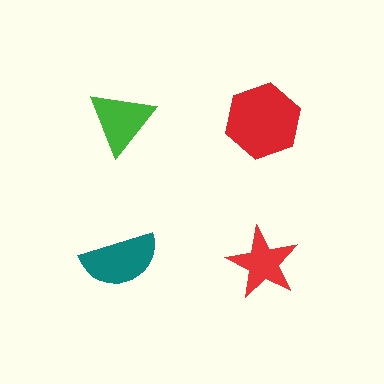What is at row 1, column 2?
A red hexagon.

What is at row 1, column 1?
A green triangle.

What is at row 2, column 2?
A red star.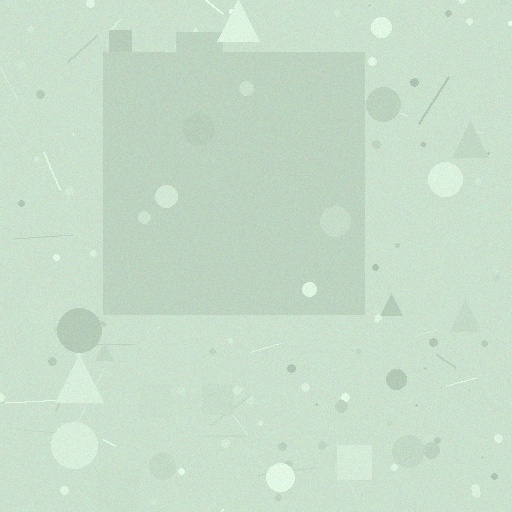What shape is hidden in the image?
A square is hidden in the image.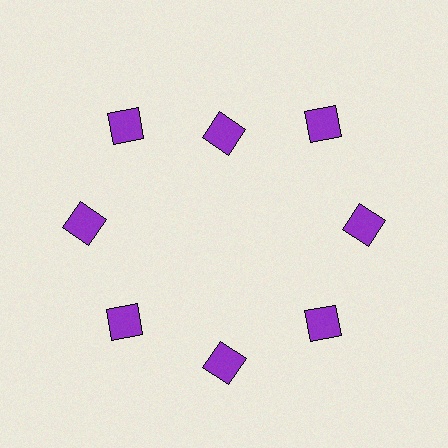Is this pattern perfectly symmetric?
No. The 8 purple squares are arranged in a ring, but one element near the 12 o'clock position is pulled inward toward the center, breaking the 8-fold rotational symmetry.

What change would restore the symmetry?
The symmetry would be restored by moving it outward, back onto the ring so that all 8 squares sit at equal angles and equal distance from the center.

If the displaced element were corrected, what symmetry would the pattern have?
It would have 8-fold rotational symmetry — the pattern would map onto itself every 45 degrees.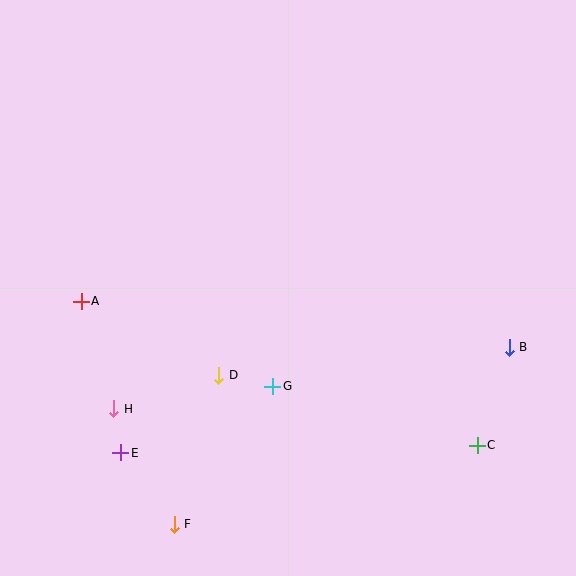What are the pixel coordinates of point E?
Point E is at (121, 453).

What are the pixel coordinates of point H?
Point H is at (114, 409).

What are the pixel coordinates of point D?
Point D is at (219, 375).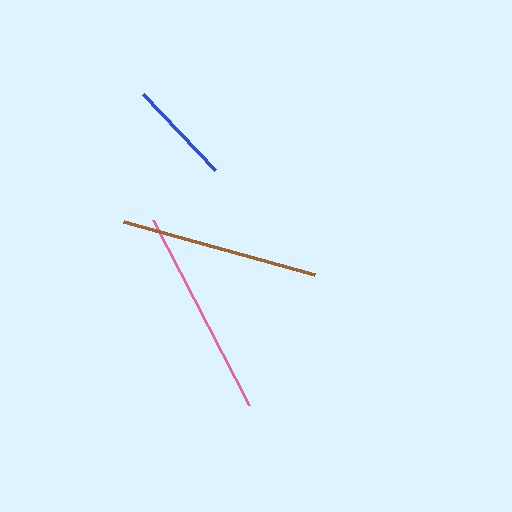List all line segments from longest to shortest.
From longest to shortest: pink, brown, blue.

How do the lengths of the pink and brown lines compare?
The pink and brown lines are approximately the same length.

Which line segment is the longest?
The pink line is the longest at approximately 209 pixels.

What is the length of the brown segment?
The brown segment is approximately 198 pixels long.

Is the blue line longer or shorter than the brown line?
The brown line is longer than the blue line.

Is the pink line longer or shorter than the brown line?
The pink line is longer than the brown line.